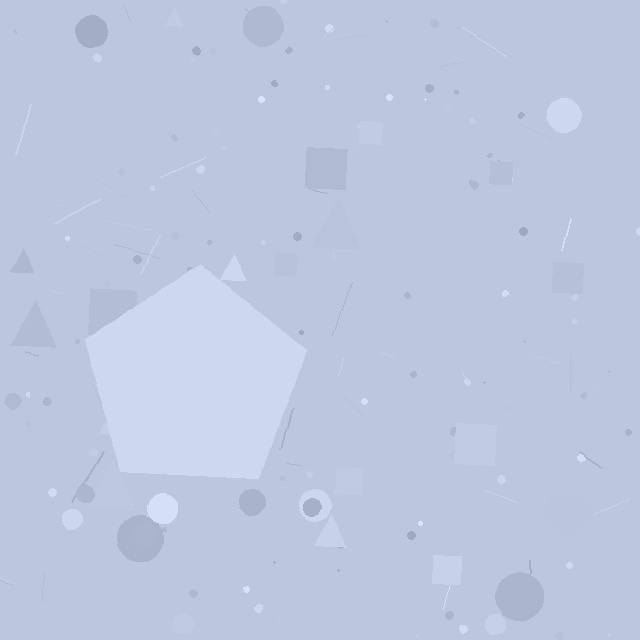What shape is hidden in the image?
A pentagon is hidden in the image.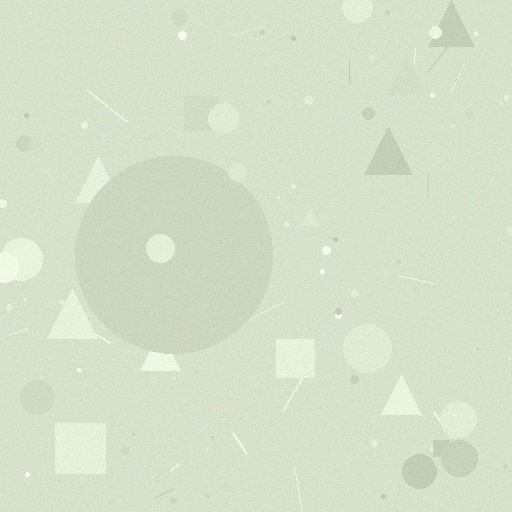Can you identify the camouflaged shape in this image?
The camouflaged shape is a circle.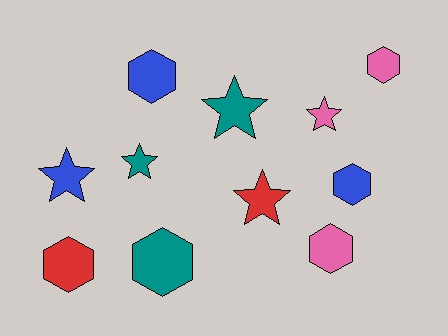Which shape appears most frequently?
Hexagon, with 6 objects.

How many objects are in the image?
There are 11 objects.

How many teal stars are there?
There are 2 teal stars.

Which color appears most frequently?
Blue, with 3 objects.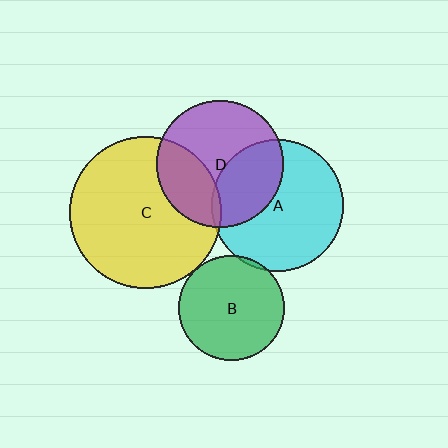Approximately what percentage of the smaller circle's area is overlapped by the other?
Approximately 5%.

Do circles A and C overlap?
Yes.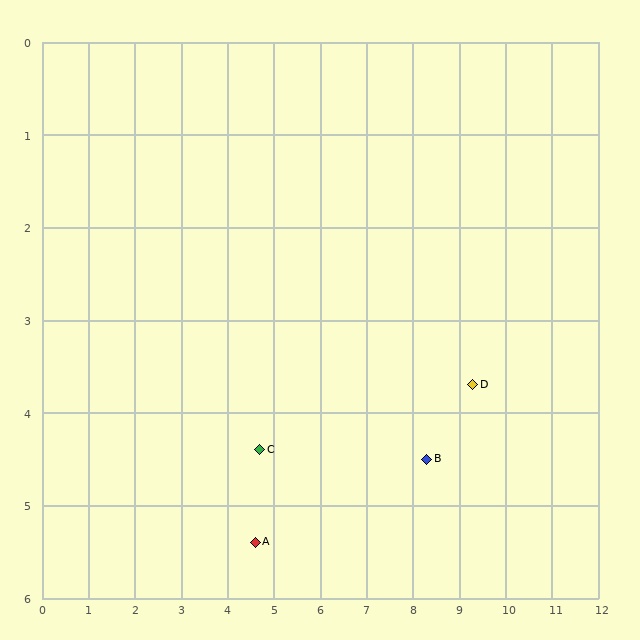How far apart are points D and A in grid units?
Points D and A are about 5.0 grid units apart.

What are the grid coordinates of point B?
Point B is at approximately (8.3, 4.5).